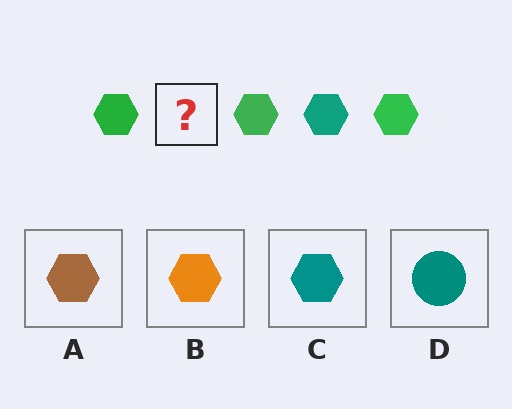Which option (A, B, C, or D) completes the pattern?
C.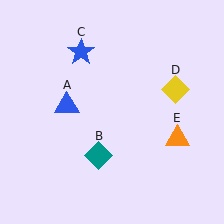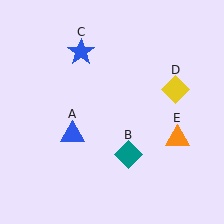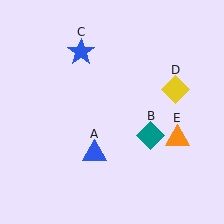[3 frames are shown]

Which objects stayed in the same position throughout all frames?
Blue star (object C) and yellow diamond (object D) and orange triangle (object E) remained stationary.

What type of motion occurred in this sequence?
The blue triangle (object A), teal diamond (object B) rotated counterclockwise around the center of the scene.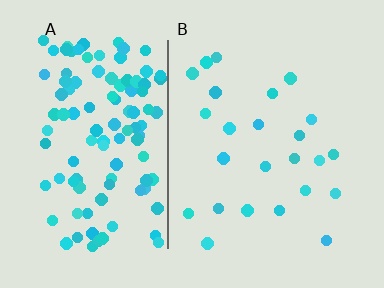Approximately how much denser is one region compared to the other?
Approximately 4.8× — region A over region B.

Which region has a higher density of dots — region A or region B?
A (the left).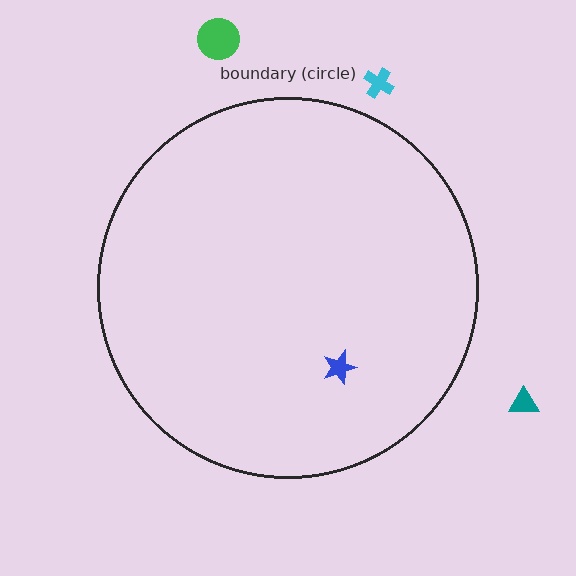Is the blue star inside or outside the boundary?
Inside.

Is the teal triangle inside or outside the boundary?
Outside.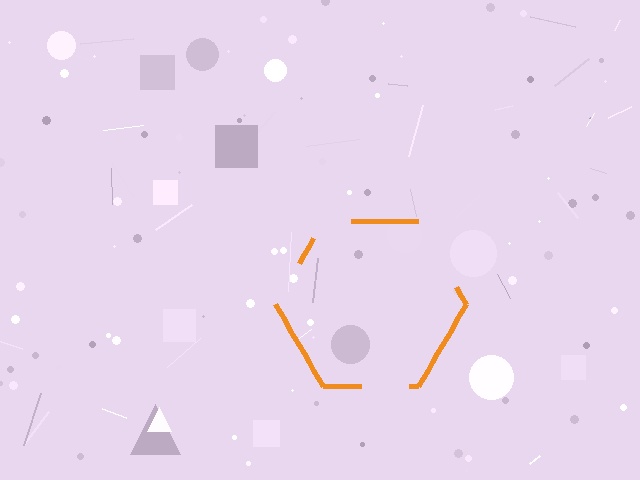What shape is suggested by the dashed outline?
The dashed outline suggests a hexagon.